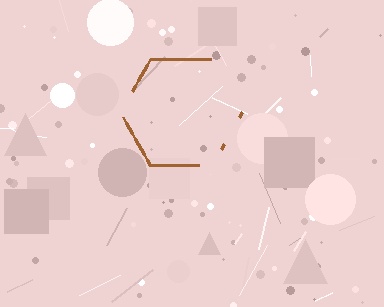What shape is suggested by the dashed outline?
The dashed outline suggests a hexagon.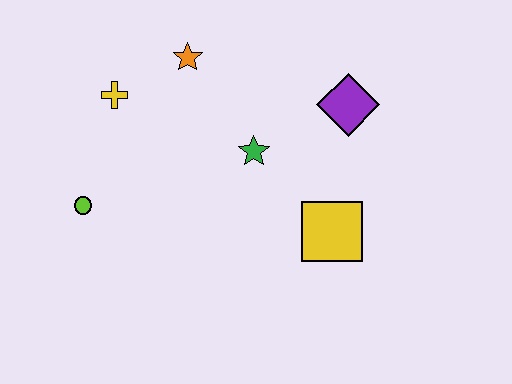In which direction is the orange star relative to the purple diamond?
The orange star is to the left of the purple diamond.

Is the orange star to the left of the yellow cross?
No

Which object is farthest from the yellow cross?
The yellow square is farthest from the yellow cross.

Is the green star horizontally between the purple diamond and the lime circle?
Yes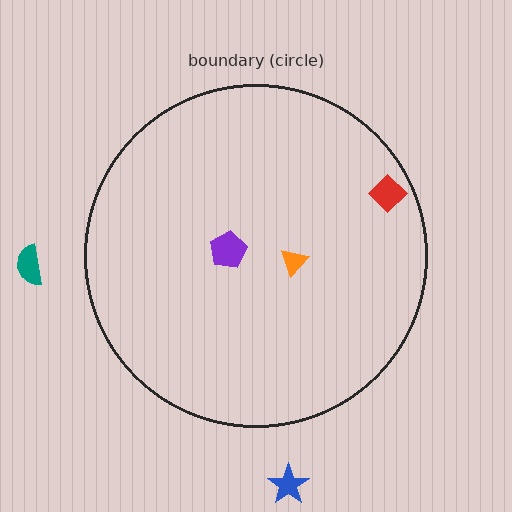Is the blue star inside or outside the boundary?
Outside.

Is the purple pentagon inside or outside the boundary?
Inside.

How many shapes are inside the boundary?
3 inside, 2 outside.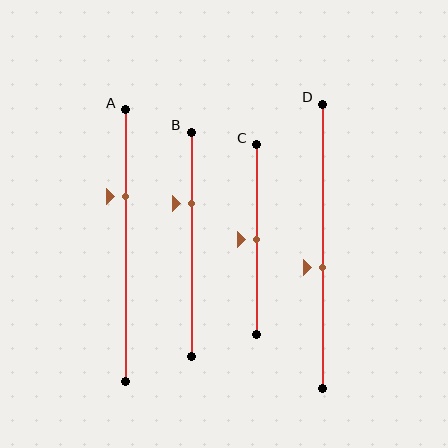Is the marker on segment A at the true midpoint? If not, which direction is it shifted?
No, the marker on segment A is shifted upward by about 18% of the segment length.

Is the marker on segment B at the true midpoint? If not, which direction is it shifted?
No, the marker on segment B is shifted upward by about 18% of the segment length.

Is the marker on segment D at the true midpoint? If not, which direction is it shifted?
No, the marker on segment D is shifted downward by about 7% of the segment length.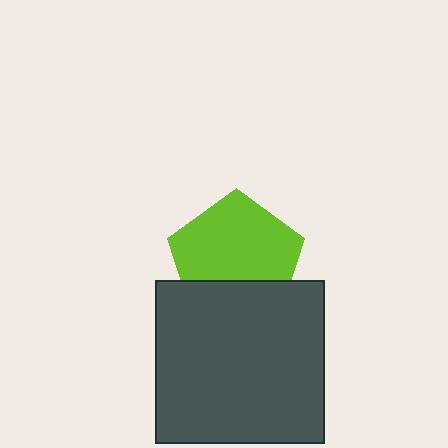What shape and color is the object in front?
The object in front is a dark gray rectangle.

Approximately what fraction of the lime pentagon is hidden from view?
Roughly 32% of the lime pentagon is hidden behind the dark gray rectangle.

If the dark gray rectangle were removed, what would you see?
You would see the complete lime pentagon.